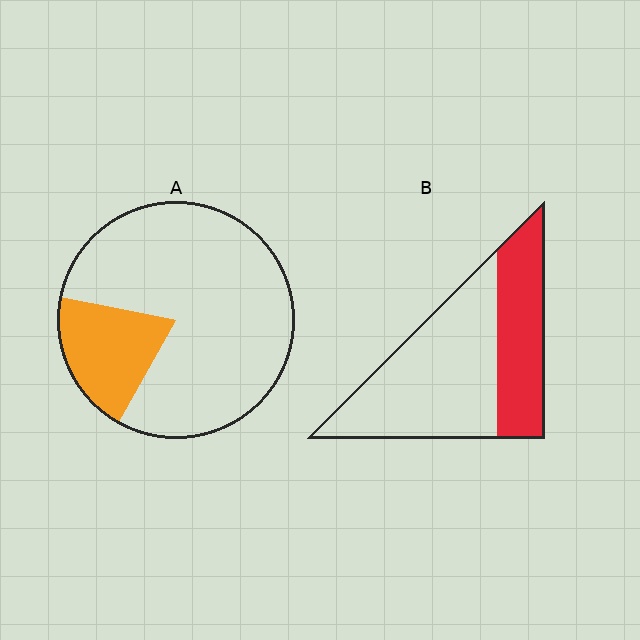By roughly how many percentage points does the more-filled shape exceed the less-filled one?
By roughly 15 percentage points (B over A).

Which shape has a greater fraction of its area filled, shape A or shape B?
Shape B.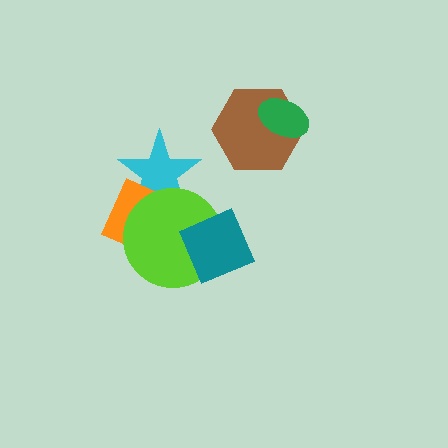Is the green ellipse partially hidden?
No, no other shape covers it.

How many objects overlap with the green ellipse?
1 object overlaps with the green ellipse.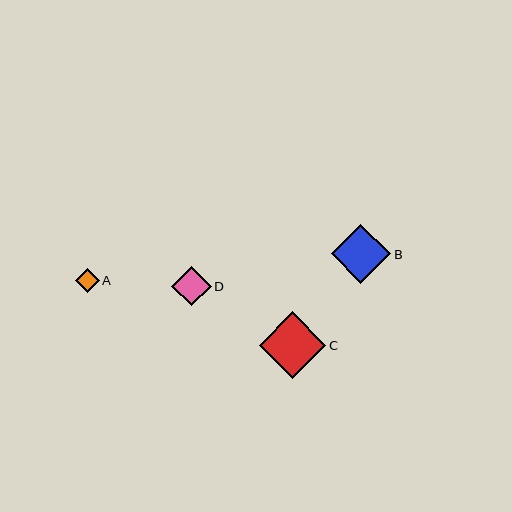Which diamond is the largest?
Diamond C is the largest with a size of approximately 66 pixels.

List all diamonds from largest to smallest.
From largest to smallest: C, B, D, A.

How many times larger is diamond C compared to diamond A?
Diamond C is approximately 2.8 times the size of diamond A.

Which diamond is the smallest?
Diamond A is the smallest with a size of approximately 24 pixels.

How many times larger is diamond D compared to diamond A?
Diamond D is approximately 1.7 times the size of diamond A.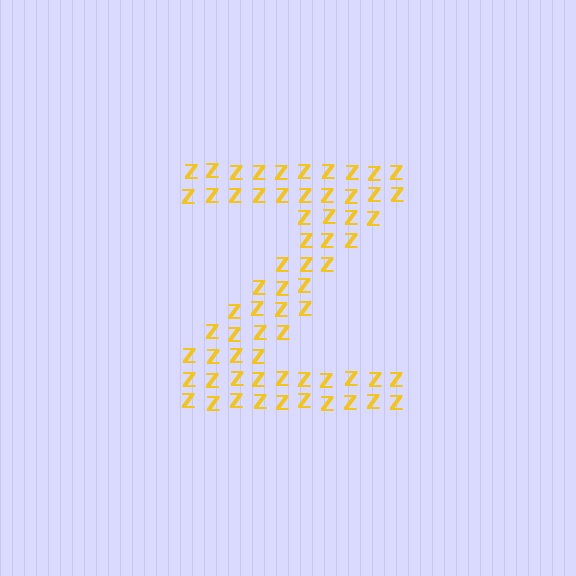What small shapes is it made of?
It is made of small letter Z's.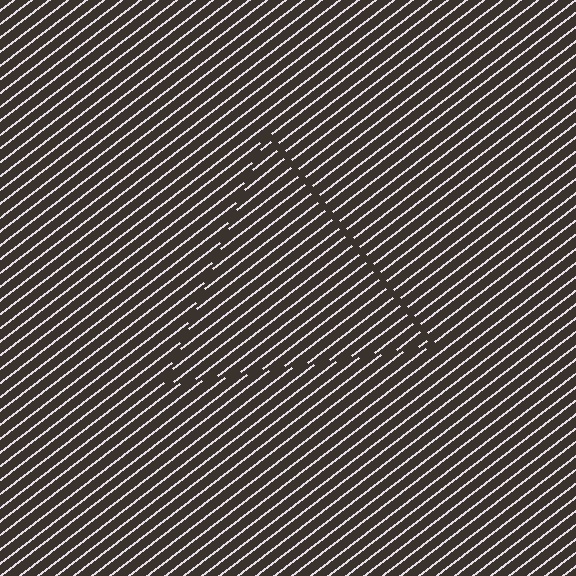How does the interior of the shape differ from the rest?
The interior of the shape contains the same grating, shifted by half a period — the contour is defined by the phase discontinuity where line-ends from the inner and outer gratings abut.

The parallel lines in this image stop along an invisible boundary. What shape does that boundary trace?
An illusory triangle. The interior of the shape contains the same grating, shifted by half a period — the contour is defined by the phase discontinuity where line-ends from the inner and outer gratings abut.